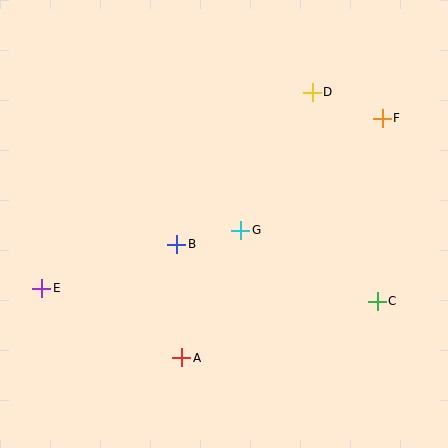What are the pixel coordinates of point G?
Point G is at (241, 230).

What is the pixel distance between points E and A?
The distance between E and A is 156 pixels.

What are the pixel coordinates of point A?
Point A is at (181, 358).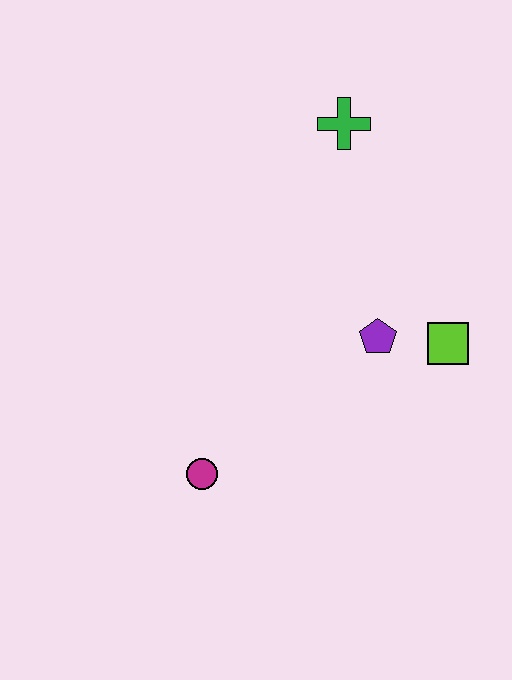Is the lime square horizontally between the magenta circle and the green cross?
No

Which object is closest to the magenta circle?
The purple pentagon is closest to the magenta circle.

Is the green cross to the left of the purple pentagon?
Yes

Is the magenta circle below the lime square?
Yes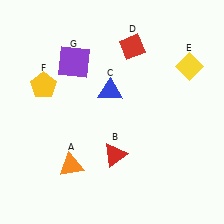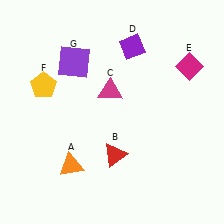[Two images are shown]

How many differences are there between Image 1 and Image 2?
There are 3 differences between the two images.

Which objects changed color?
C changed from blue to magenta. D changed from red to purple. E changed from yellow to magenta.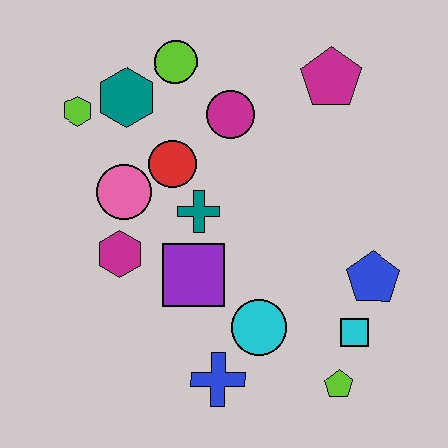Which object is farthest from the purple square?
The magenta pentagon is farthest from the purple square.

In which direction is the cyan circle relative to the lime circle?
The cyan circle is below the lime circle.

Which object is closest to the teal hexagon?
The lime hexagon is closest to the teal hexagon.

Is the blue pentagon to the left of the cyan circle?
No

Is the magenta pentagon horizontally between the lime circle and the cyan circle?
No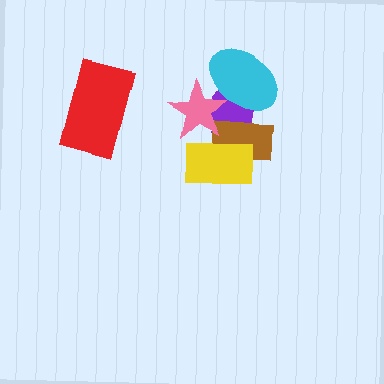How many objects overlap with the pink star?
4 objects overlap with the pink star.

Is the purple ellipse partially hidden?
Yes, it is partially covered by another shape.